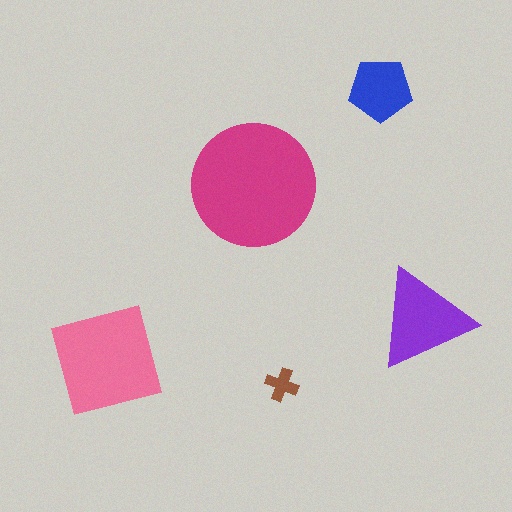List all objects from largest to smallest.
The magenta circle, the pink square, the purple triangle, the blue pentagon, the brown cross.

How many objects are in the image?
There are 5 objects in the image.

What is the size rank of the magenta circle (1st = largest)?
1st.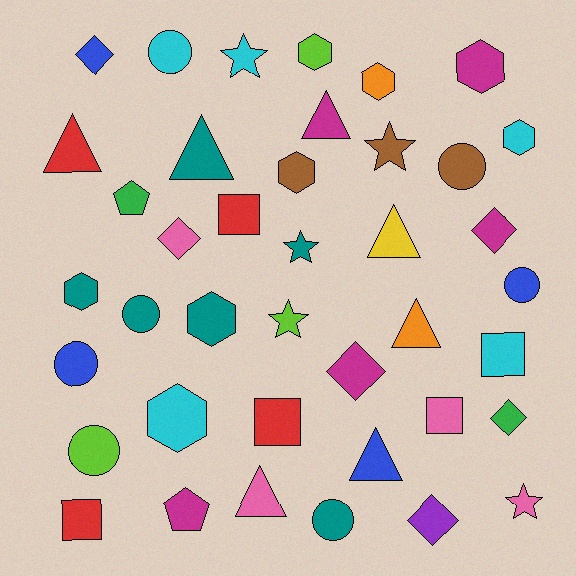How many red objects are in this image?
There are 4 red objects.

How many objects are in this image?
There are 40 objects.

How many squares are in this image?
There are 5 squares.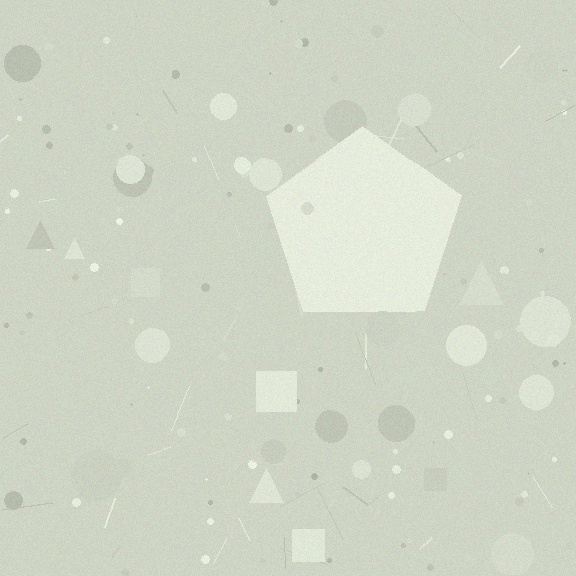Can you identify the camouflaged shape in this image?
The camouflaged shape is a pentagon.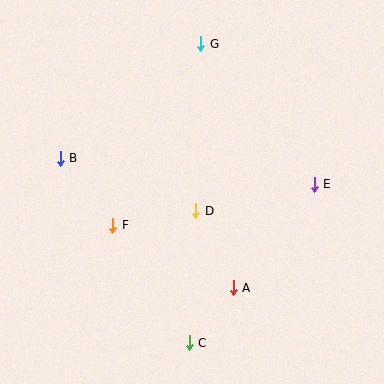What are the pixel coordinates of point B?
Point B is at (60, 158).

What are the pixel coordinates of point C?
Point C is at (189, 343).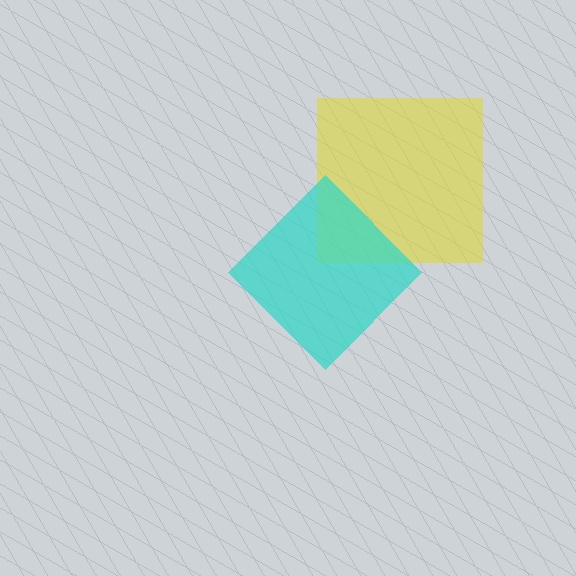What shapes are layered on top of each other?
The layered shapes are: a yellow square, a cyan diamond.